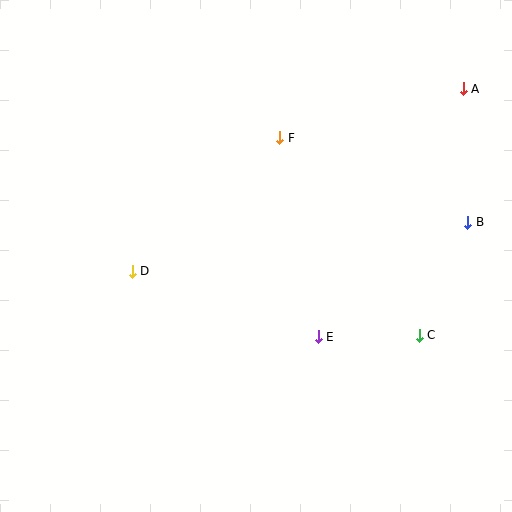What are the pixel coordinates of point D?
Point D is at (132, 271).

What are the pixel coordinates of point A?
Point A is at (463, 89).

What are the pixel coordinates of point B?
Point B is at (468, 222).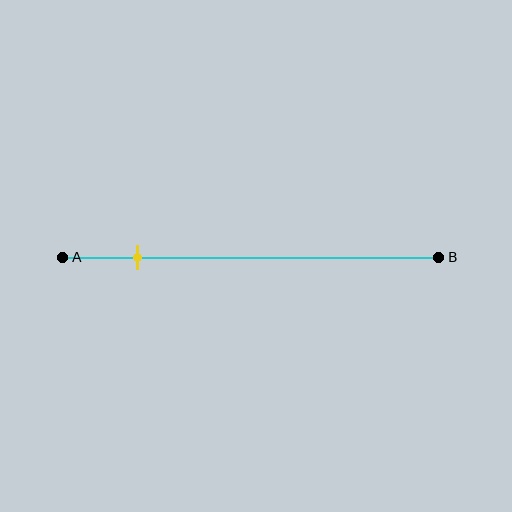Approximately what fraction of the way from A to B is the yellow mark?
The yellow mark is approximately 20% of the way from A to B.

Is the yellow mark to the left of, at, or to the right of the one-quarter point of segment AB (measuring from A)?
The yellow mark is to the left of the one-quarter point of segment AB.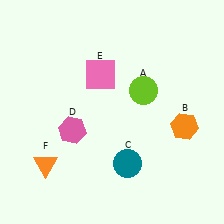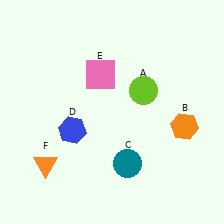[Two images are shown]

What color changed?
The hexagon (D) changed from pink in Image 1 to blue in Image 2.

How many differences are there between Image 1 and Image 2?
There is 1 difference between the two images.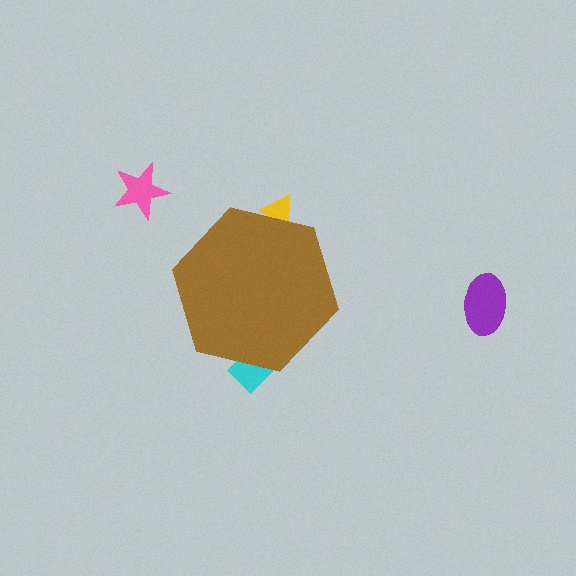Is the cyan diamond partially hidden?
Yes, the cyan diamond is partially hidden behind the brown hexagon.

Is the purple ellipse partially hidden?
No, the purple ellipse is fully visible.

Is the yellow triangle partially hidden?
Yes, the yellow triangle is partially hidden behind the brown hexagon.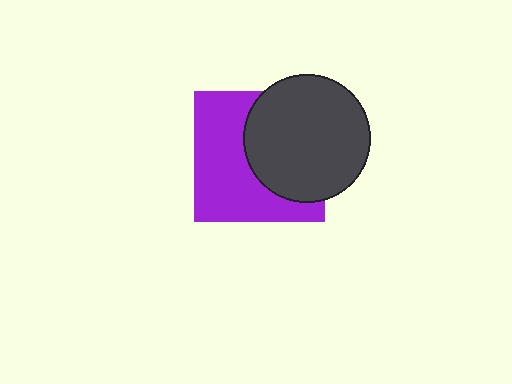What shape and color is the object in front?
The object in front is a dark gray circle.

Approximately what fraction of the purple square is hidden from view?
Roughly 47% of the purple square is hidden behind the dark gray circle.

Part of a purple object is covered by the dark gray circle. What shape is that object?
It is a square.